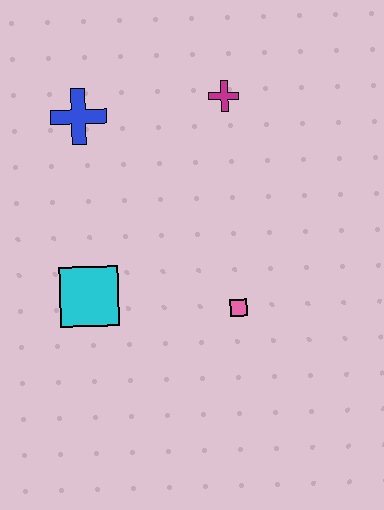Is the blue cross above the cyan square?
Yes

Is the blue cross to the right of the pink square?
No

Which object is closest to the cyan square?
The pink square is closest to the cyan square.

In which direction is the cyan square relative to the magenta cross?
The cyan square is below the magenta cross.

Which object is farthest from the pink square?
The blue cross is farthest from the pink square.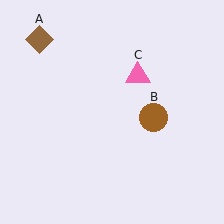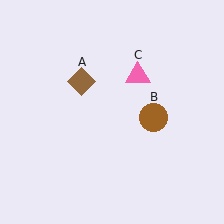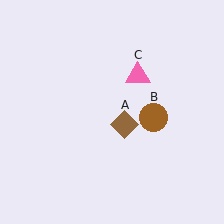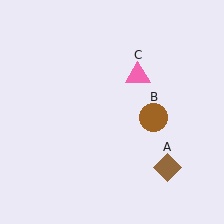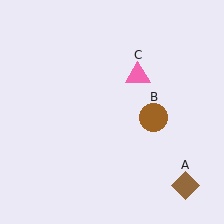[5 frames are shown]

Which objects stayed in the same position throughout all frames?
Brown circle (object B) and pink triangle (object C) remained stationary.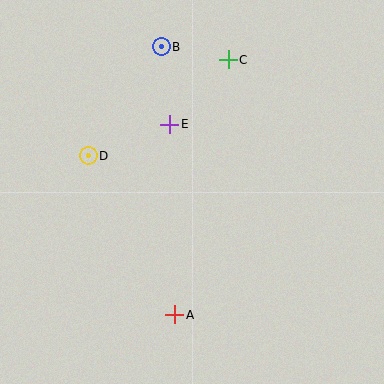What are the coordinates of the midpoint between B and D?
The midpoint between B and D is at (125, 101).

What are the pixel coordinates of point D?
Point D is at (88, 156).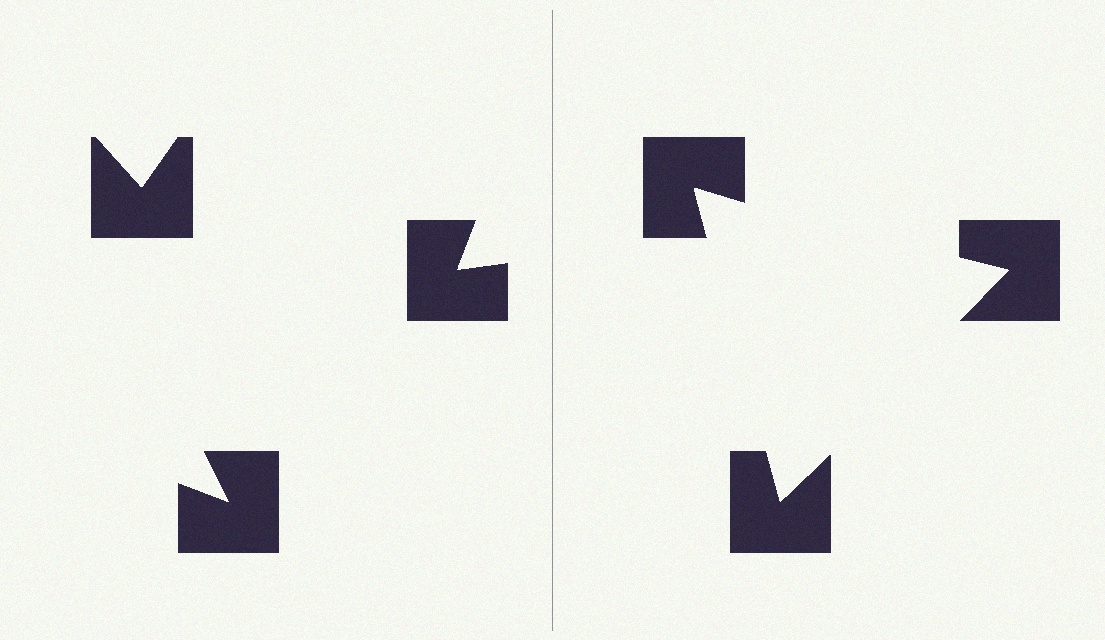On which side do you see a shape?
An illusory triangle appears on the right side. On the left side the wedge cuts are rotated, so no coherent shape forms.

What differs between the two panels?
The notched squares are positioned identically on both sides; only the wedge orientations differ. On the right they align to a triangle; on the left they are misaligned.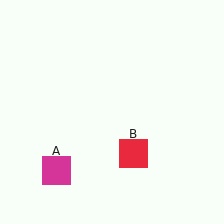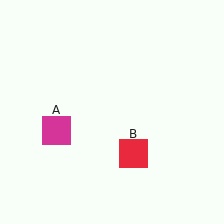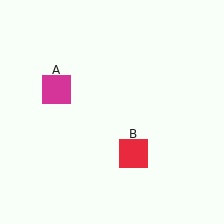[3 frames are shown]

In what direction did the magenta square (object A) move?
The magenta square (object A) moved up.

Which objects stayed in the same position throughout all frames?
Red square (object B) remained stationary.